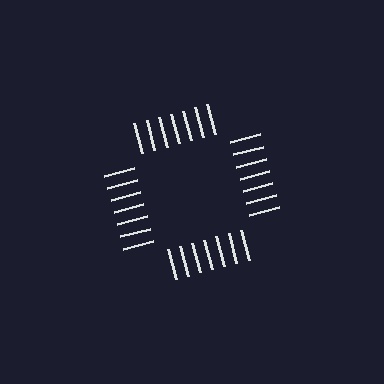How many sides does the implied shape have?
4 sides — the line-ends trace a square.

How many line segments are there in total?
28 — 7 along each of the 4 edges.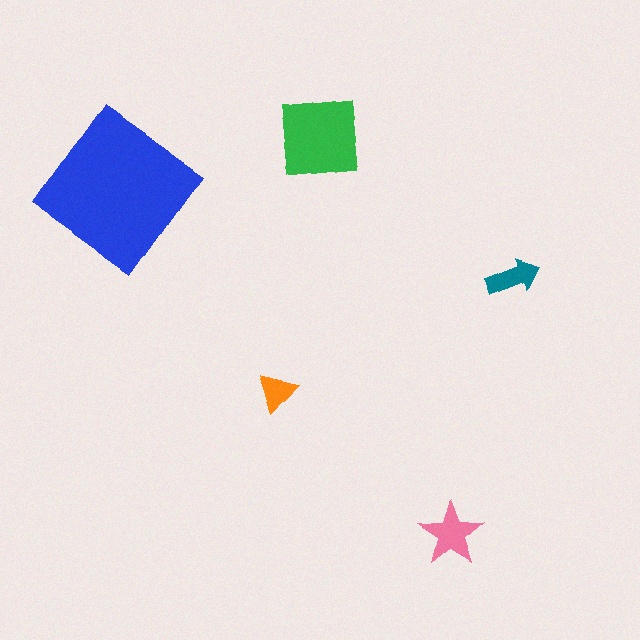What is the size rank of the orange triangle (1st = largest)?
5th.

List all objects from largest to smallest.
The blue diamond, the green square, the pink star, the teal arrow, the orange triangle.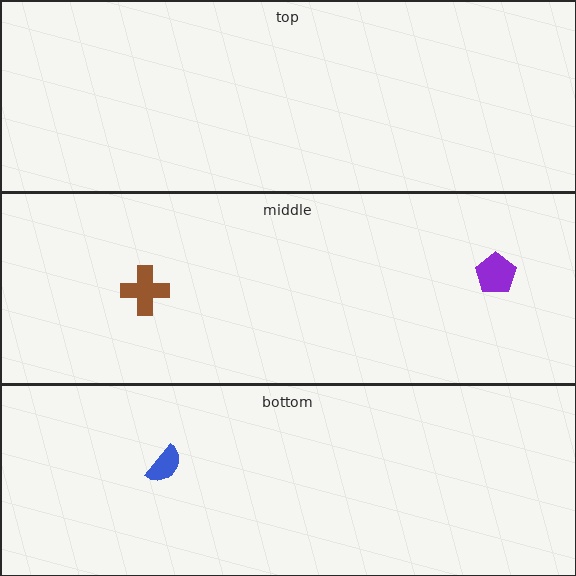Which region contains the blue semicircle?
The bottom region.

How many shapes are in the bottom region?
1.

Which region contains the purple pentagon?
The middle region.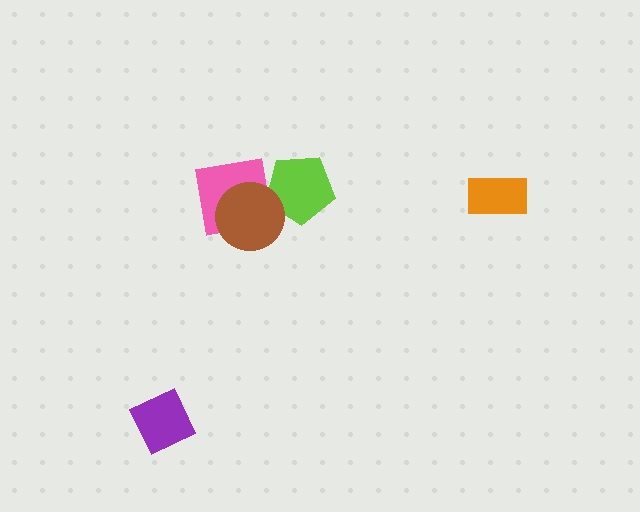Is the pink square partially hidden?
Yes, it is partially covered by another shape.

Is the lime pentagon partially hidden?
Yes, it is partially covered by another shape.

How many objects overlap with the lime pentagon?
2 objects overlap with the lime pentagon.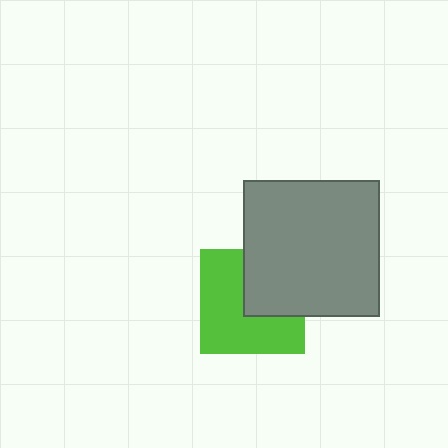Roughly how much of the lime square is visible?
About half of it is visible (roughly 62%).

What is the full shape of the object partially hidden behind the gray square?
The partially hidden object is a lime square.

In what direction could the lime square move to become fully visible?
The lime square could move toward the lower-left. That would shift it out from behind the gray square entirely.